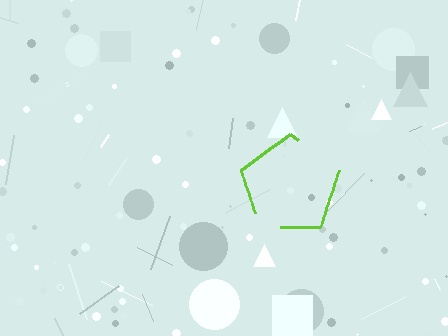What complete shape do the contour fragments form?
The contour fragments form a pentagon.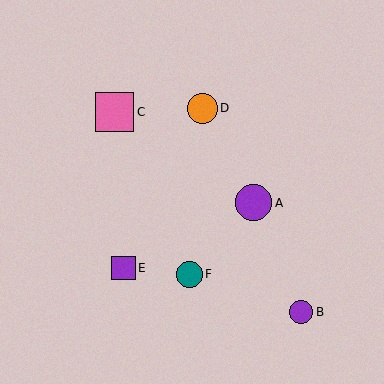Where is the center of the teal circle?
The center of the teal circle is at (190, 274).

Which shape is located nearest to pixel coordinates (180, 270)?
The teal circle (labeled F) at (190, 274) is nearest to that location.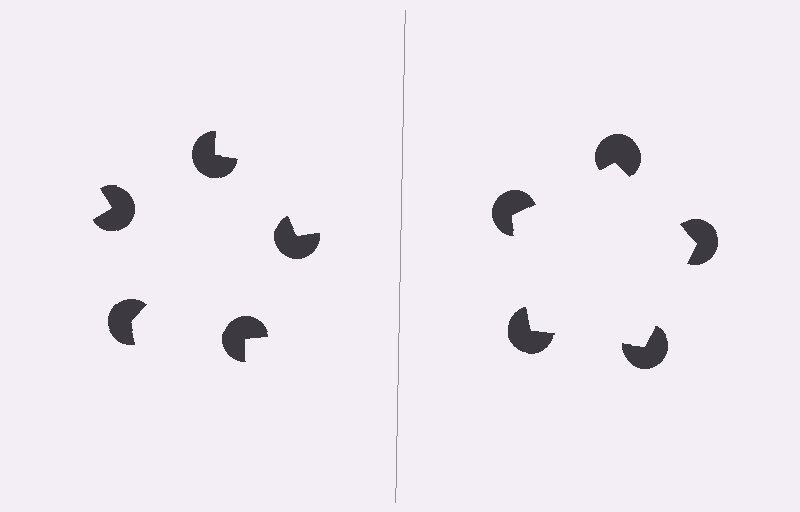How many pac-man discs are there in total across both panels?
10 — 5 on each side.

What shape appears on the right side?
An illusory pentagon.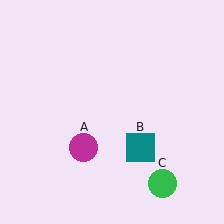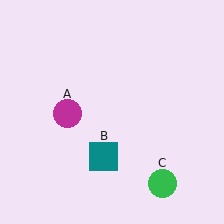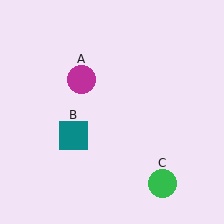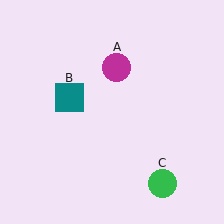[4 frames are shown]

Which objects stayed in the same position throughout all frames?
Green circle (object C) remained stationary.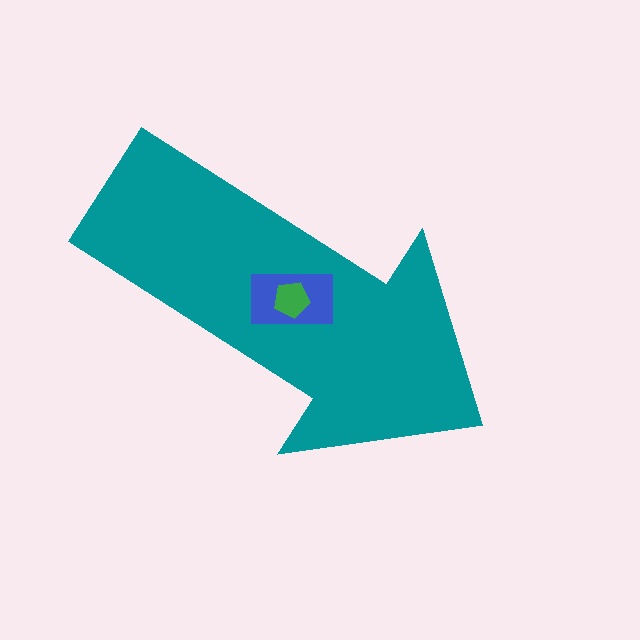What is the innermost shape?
The green pentagon.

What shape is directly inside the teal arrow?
The blue rectangle.